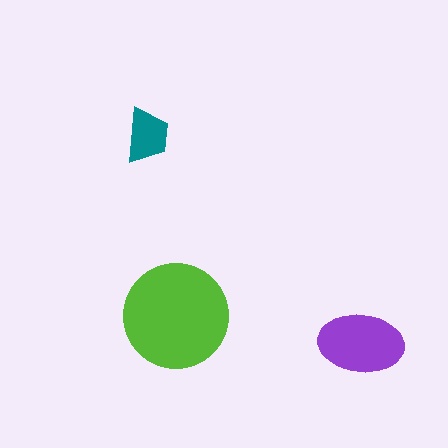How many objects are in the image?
There are 3 objects in the image.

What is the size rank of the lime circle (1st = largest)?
1st.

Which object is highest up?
The teal trapezoid is topmost.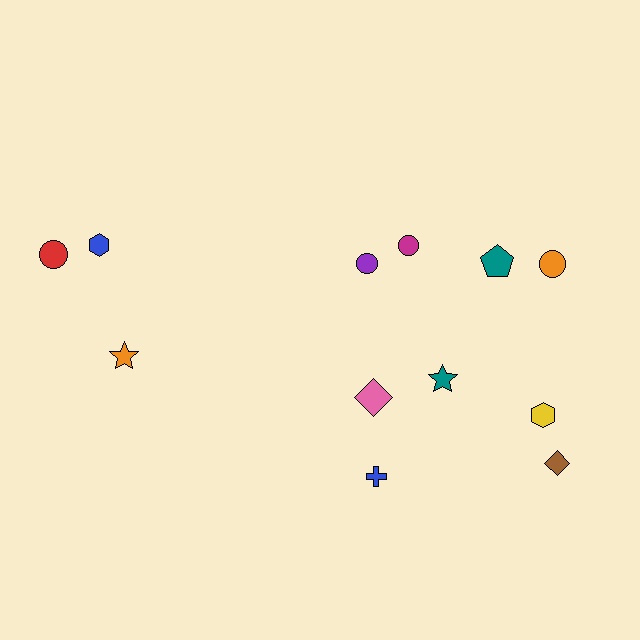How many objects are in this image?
There are 12 objects.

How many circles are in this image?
There are 4 circles.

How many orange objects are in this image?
There are 2 orange objects.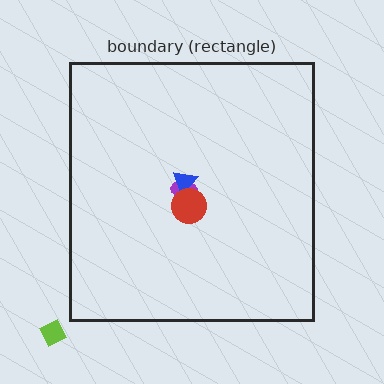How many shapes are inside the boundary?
3 inside, 1 outside.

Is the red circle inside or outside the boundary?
Inside.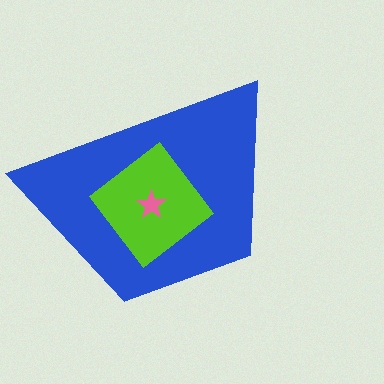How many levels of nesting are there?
3.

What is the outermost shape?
The blue trapezoid.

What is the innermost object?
The pink star.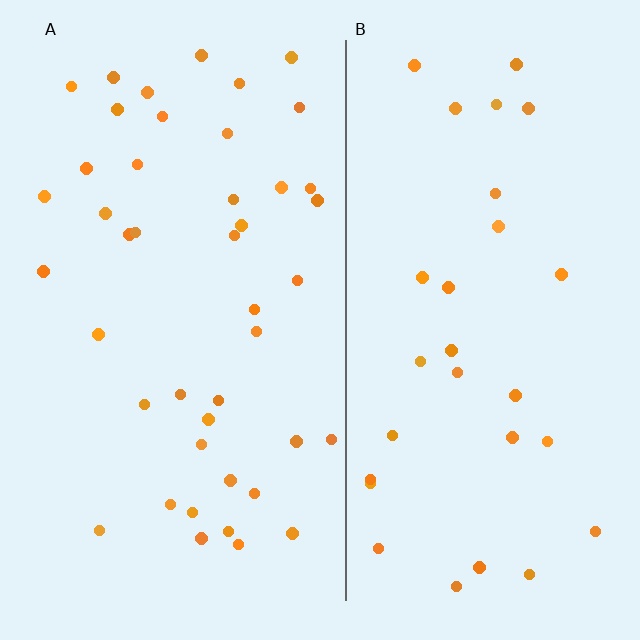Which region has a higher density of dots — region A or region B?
A (the left).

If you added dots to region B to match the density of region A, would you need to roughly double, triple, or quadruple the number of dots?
Approximately double.